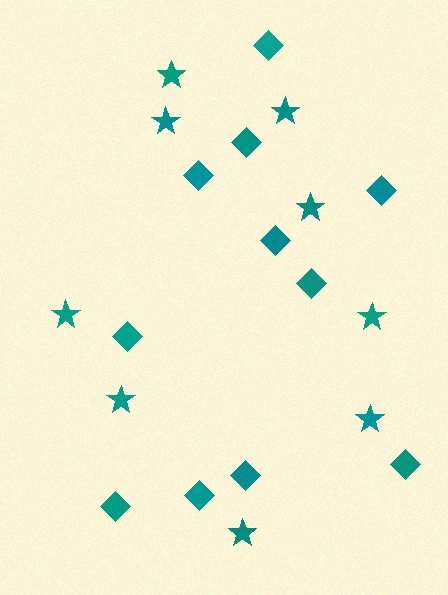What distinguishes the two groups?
There are 2 groups: one group of diamonds (11) and one group of stars (9).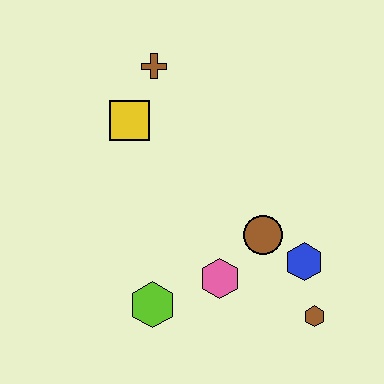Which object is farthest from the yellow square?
The brown hexagon is farthest from the yellow square.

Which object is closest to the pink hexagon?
The brown circle is closest to the pink hexagon.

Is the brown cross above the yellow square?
Yes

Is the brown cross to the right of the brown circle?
No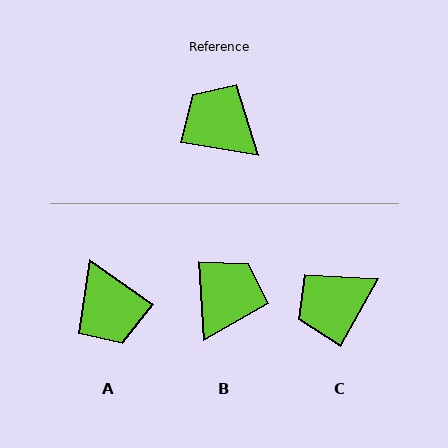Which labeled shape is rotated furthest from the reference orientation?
A, about 154 degrees away.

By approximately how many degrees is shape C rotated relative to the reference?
Approximately 70 degrees counter-clockwise.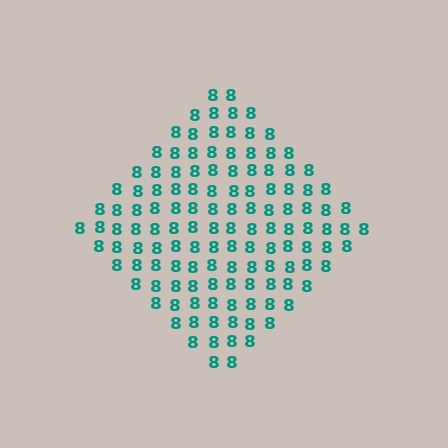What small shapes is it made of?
It is made of small digit 8's.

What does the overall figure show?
The overall figure shows a diamond.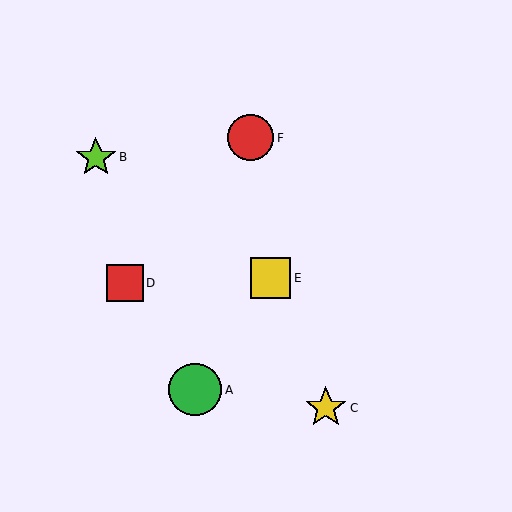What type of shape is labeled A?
Shape A is a green circle.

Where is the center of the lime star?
The center of the lime star is at (96, 157).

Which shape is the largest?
The green circle (labeled A) is the largest.